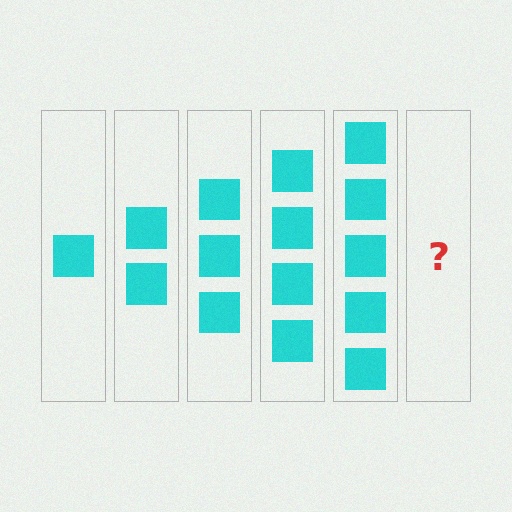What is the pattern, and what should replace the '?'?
The pattern is that each step adds one more square. The '?' should be 6 squares.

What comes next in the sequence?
The next element should be 6 squares.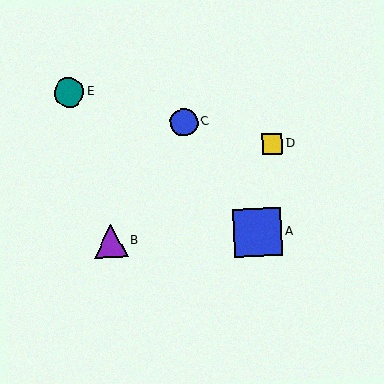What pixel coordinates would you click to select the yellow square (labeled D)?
Click at (272, 144) to select the yellow square D.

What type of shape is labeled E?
Shape E is a teal circle.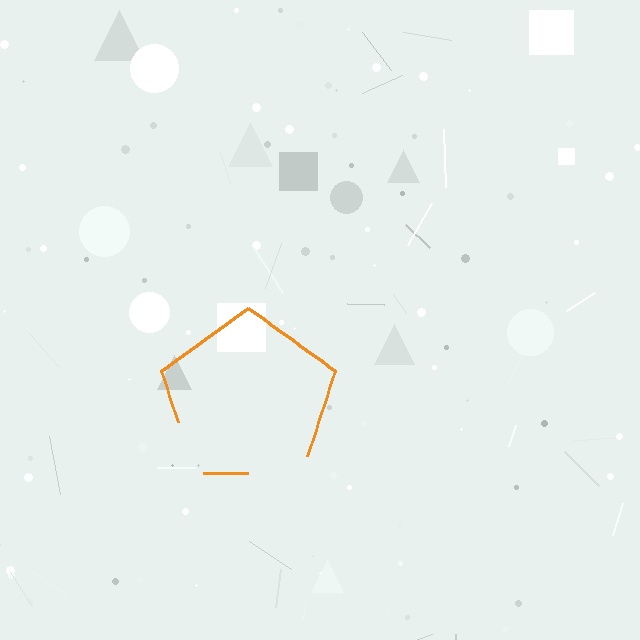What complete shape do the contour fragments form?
The contour fragments form a pentagon.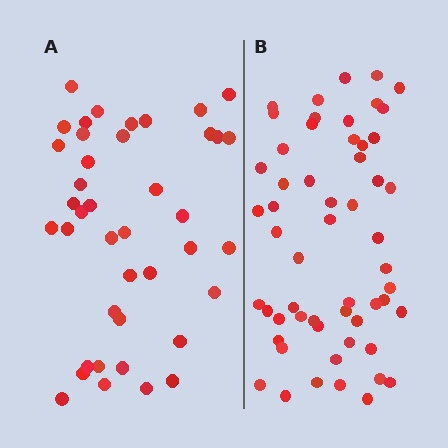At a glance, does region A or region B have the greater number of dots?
Region B (the right region) has more dots.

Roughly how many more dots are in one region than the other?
Region B has approximately 15 more dots than region A.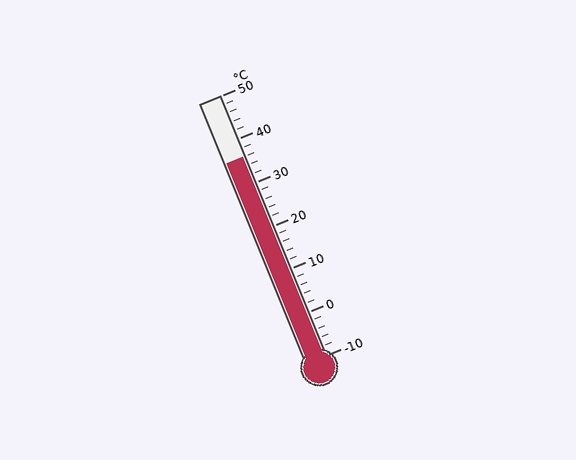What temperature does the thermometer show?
The thermometer shows approximately 36°C.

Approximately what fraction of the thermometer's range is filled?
The thermometer is filled to approximately 75% of its range.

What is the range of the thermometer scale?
The thermometer scale ranges from -10°C to 50°C.